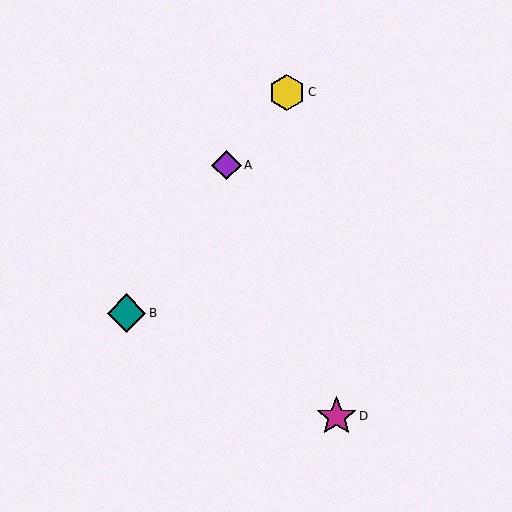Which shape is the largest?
The magenta star (labeled D) is the largest.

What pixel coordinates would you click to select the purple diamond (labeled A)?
Click at (226, 165) to select the purple diamond A.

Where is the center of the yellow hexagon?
The center of the yellow hexagon is at (287, 92).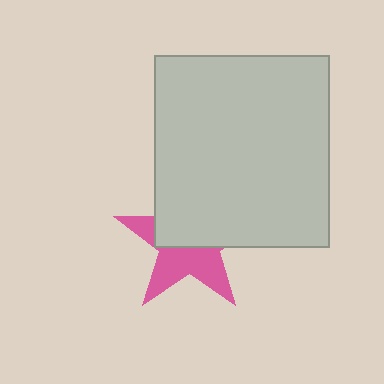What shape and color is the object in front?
The object in front is a light gray rectangle.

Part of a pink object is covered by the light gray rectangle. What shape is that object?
It is a star.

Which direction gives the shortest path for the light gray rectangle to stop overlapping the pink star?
Moving up gives the shortest separation.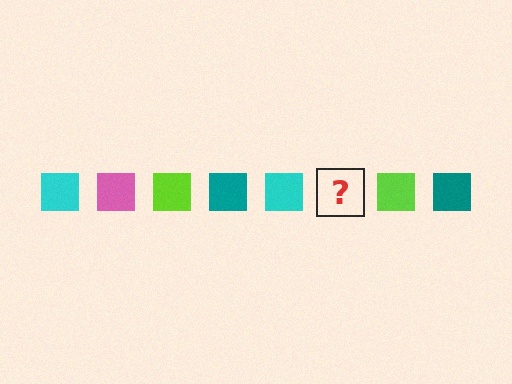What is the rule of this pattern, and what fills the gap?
The rule is that the pattern cycles through cyan, pink, lime, teal squares. The gap should be filled with a pink square.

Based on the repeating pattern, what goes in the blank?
The blank should be a pink square.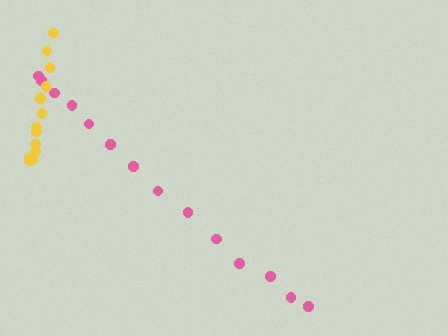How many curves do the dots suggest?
There are 2 distinct paths.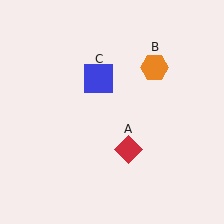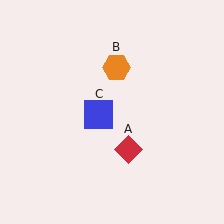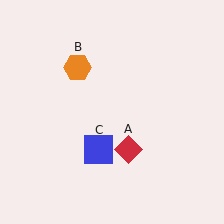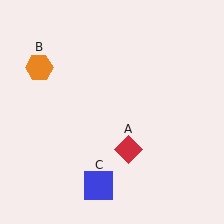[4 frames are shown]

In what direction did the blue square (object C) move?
The blue square (object C) moved down.